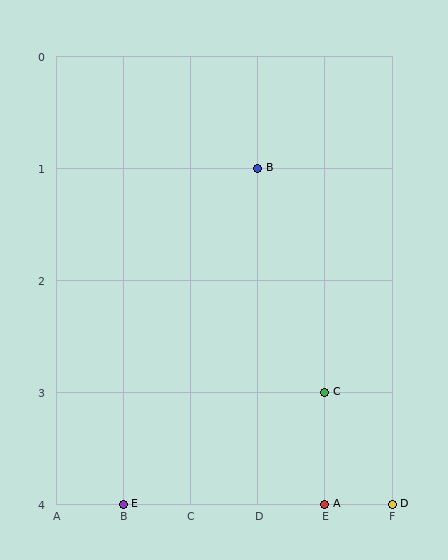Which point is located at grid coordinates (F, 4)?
Point D is at (F, 4).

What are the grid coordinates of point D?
Point D is at grid coordinates (F, 4).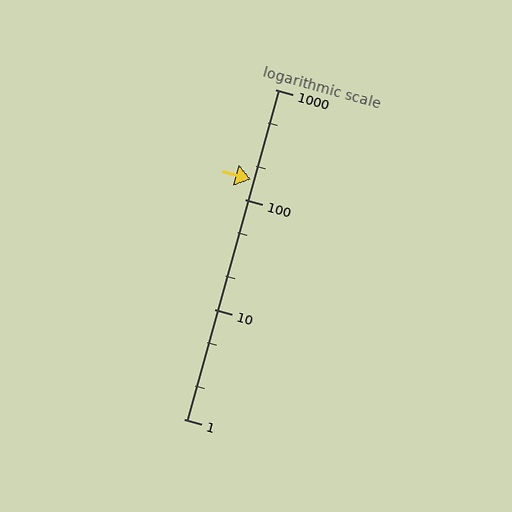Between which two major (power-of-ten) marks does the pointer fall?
The pointer is between 100 and 1000.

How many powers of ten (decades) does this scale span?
The scale spans 3 decades, from 1 to 1000.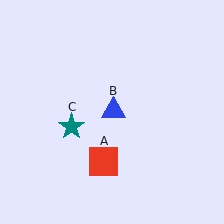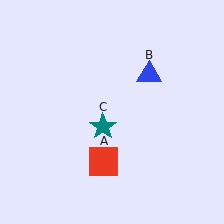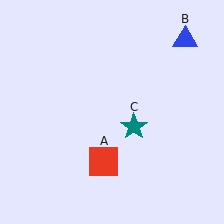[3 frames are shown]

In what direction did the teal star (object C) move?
The teal star (object C) moved right.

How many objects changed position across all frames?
2 objects changed position: blue triangle (object B), teal star (object C).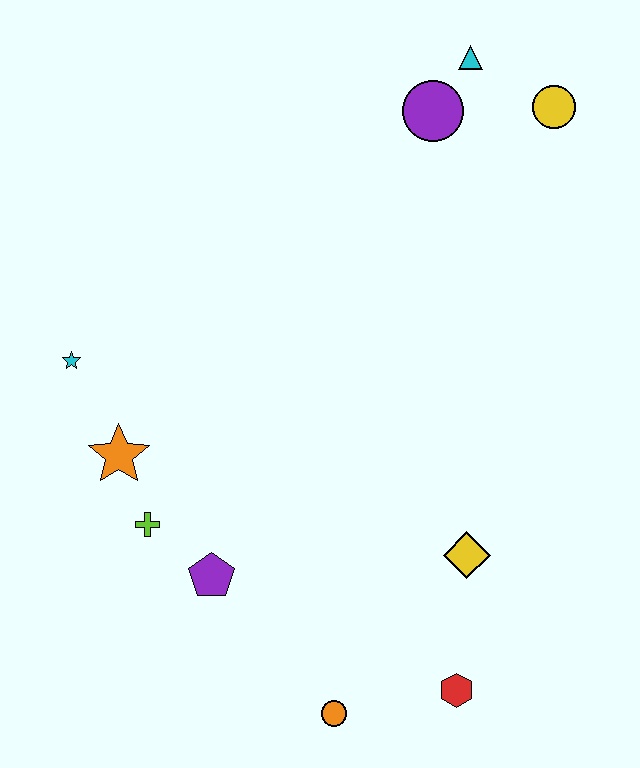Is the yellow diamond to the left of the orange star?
No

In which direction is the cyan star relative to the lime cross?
The cyan star is above the lime cross.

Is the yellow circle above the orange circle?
Yes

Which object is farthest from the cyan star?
The yellow circle is farthest from the cyan star.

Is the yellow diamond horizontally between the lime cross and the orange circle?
No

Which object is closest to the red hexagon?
The orange circle is closest to the red hexagon.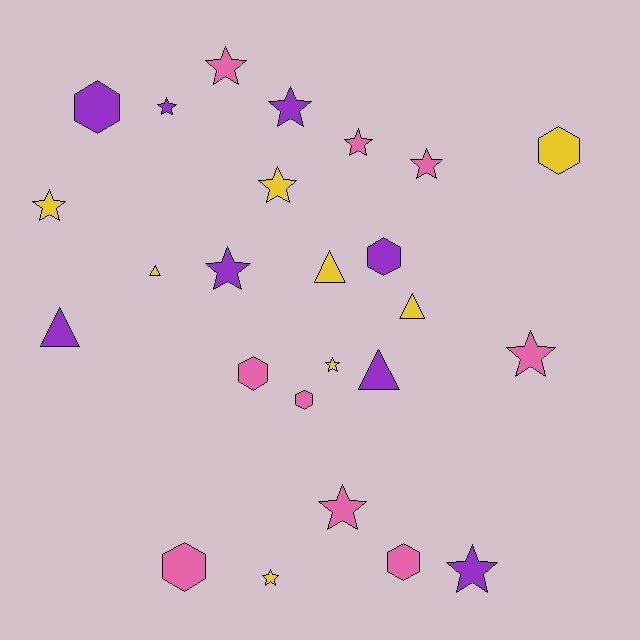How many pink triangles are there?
There are no pink triangles.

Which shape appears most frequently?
Star, with 13 objects.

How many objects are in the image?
There are 25 objects.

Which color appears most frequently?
Pink, with 9 objects.